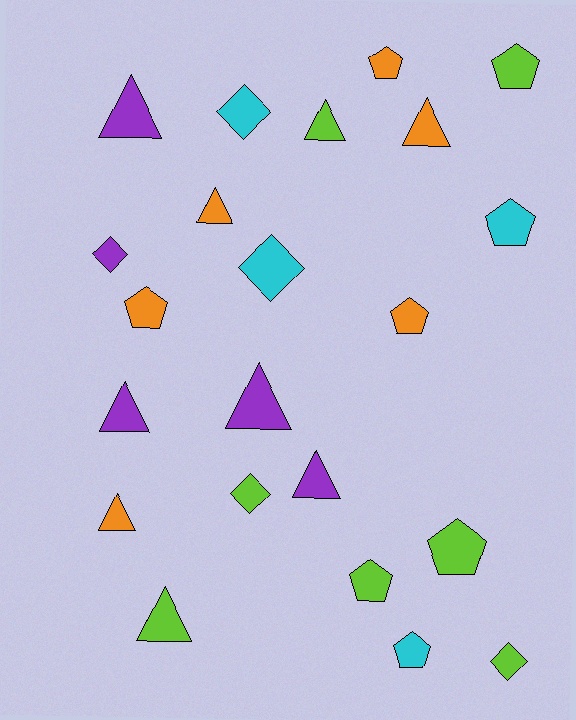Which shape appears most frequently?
Triangle, with 9 objects.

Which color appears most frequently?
Lime, with 7 objects.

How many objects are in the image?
There are 22 objects.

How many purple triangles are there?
There are 4 purple triangles.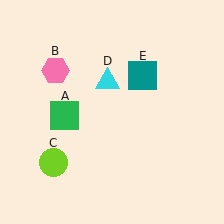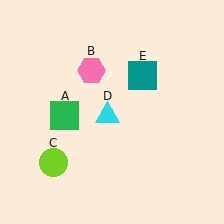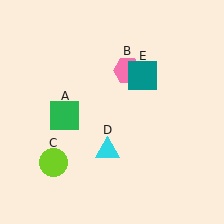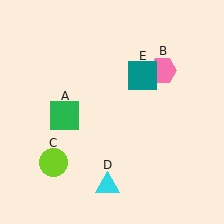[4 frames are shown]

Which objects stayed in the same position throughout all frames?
Green square (object A) and lime circle (object C) and teal square (object E) remained stationary.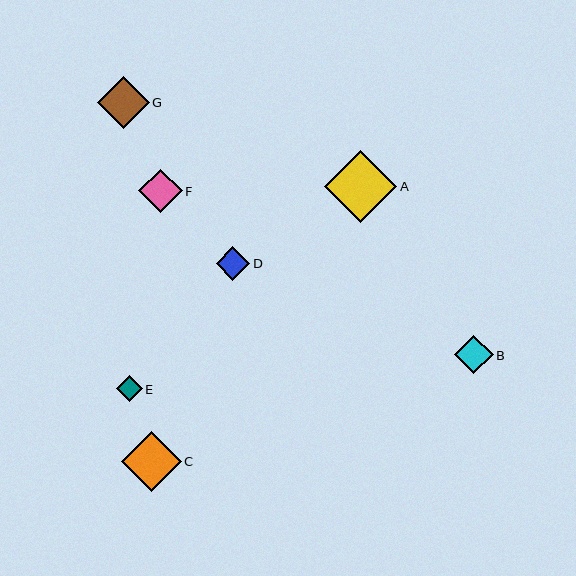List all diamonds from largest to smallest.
From largest to smallest: A, C, G, F, B, D, E.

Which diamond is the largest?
Diamond A is the largest with a size of approximately 72 pixels.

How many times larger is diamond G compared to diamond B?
Diamond G is approximately 1.4 times the size of diamond B.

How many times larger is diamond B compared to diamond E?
Diamond B is approximately 1.5 times the size of diamond E.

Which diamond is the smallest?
Diamond E is the smallest with a size of approximately 26 pixels.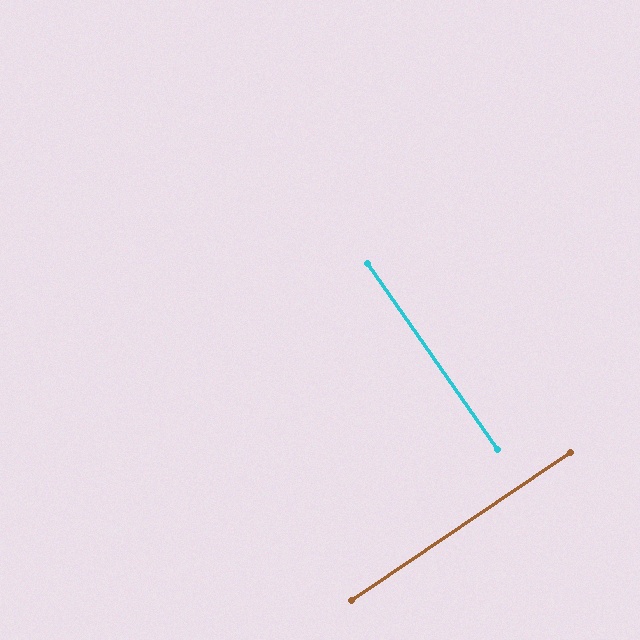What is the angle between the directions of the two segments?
Approximately 89 degrees.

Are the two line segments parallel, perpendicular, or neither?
Perpendicular — they meet at approximately 89°.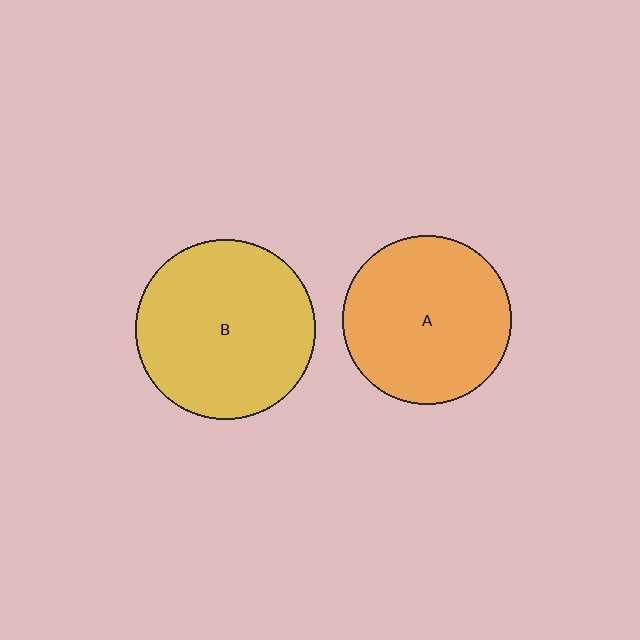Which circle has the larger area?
Circle B (yellow).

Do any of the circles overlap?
No, none of the circles overlap.